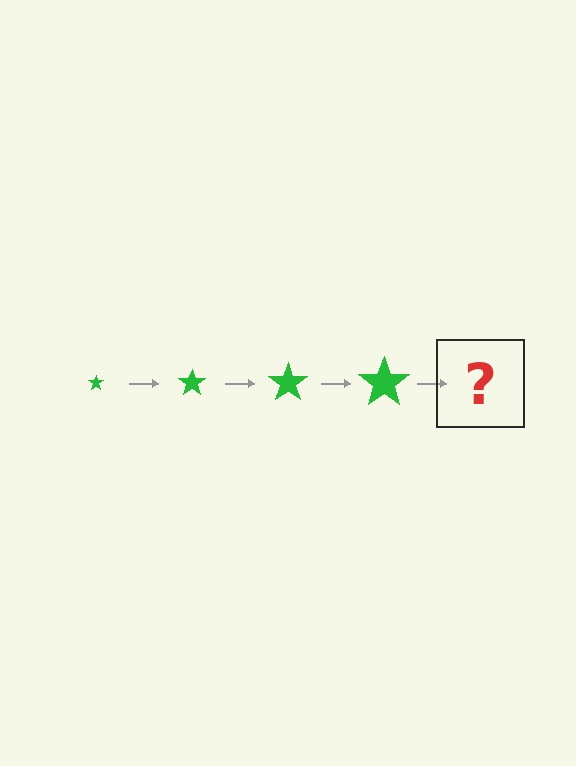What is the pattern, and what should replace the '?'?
The pattern is that the star gets progressively larger each step. The '?' should be a green star, larger than the previous one.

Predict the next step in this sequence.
The next step is a green star, larger than the previous one.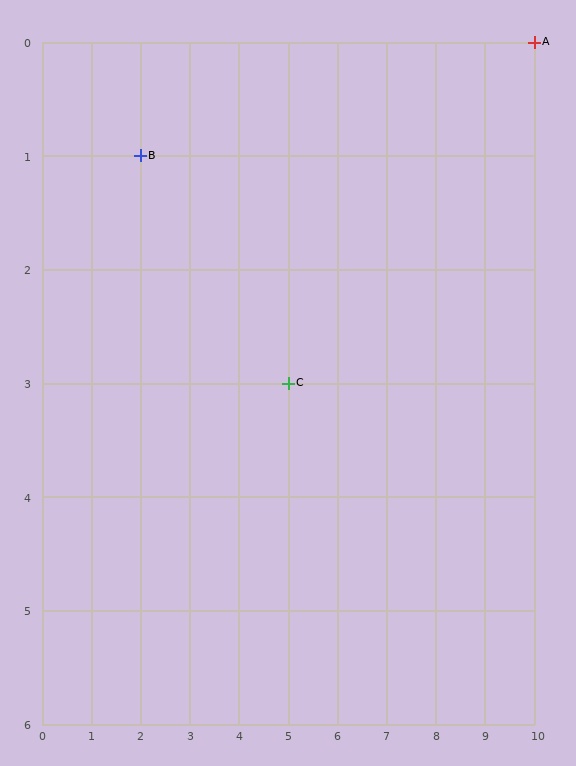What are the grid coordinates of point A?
Point A is at grid coordinates (10, 0).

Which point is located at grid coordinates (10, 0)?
Point A is at (10, 0).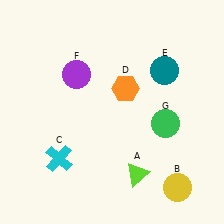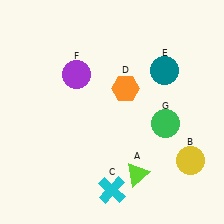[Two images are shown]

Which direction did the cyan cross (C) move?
The cyan cross (C) moved right.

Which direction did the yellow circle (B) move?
The yellow circle (B) moved up.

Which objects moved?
The objects that moved are: the yellow circle (B), the cyan cross (C).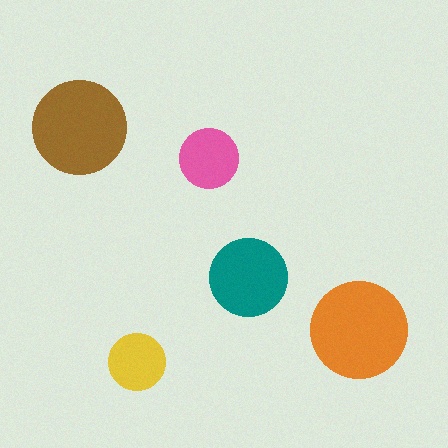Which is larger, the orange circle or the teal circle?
The orange one.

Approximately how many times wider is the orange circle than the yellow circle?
About 1.5 times wider.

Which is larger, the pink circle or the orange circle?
The orange one.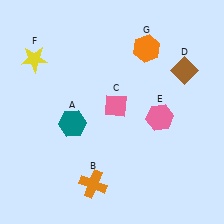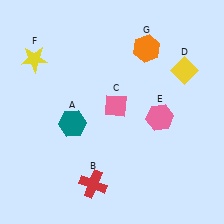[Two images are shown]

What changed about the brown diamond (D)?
In Image 1, D is brown. In Image 2, it changed to yellow.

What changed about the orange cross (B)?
In Image 1, B is orange. In Image 2, it changed to red.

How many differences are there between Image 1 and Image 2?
There are 2 differences between the two images.